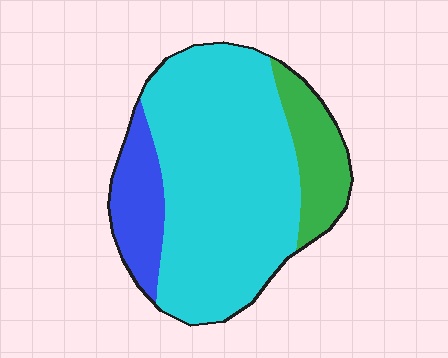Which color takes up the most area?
Cyan, at roughly 70%.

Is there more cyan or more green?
Cyan.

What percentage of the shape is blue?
Blue covers about 15% of the shape.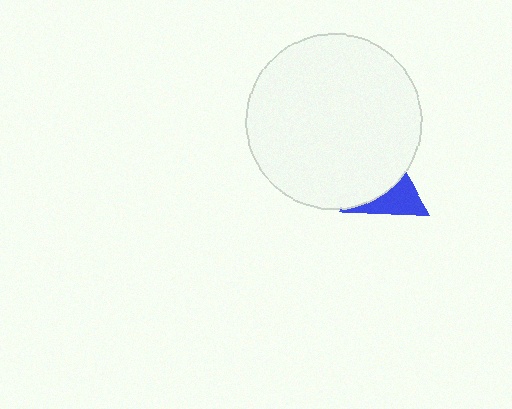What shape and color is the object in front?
The object in front is a white circle.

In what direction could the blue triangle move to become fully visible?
The blue triangle could move toward the lower-right. That would shift it out from behind the white circle entirely.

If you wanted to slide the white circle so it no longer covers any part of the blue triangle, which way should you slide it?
Slide it toward the upper-left — that is the most direct way to separate the two shapes.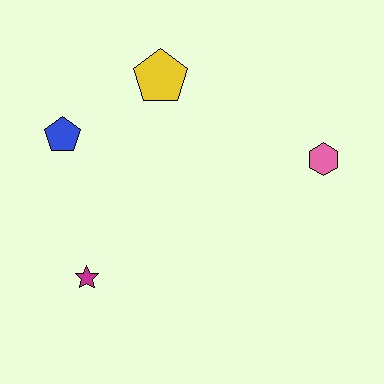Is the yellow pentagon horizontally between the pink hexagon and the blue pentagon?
Yes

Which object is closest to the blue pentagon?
The yellow pentagon is closest to the blue pentagon.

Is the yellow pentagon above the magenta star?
Yes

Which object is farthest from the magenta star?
The pink hexagon is farthest from the magenta star.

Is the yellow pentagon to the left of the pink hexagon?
Yes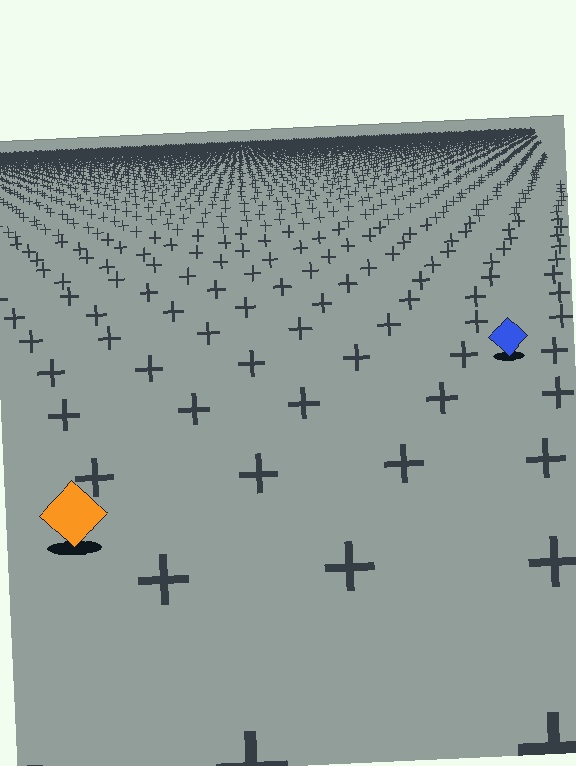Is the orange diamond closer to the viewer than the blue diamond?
Yes. The orange diamond is closer — you can tell from the texture gradient: the ground texture is coarser near it.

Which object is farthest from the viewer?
The blue diamond is farthest from the viewer. It appears smaller and the ground texture around it is denser.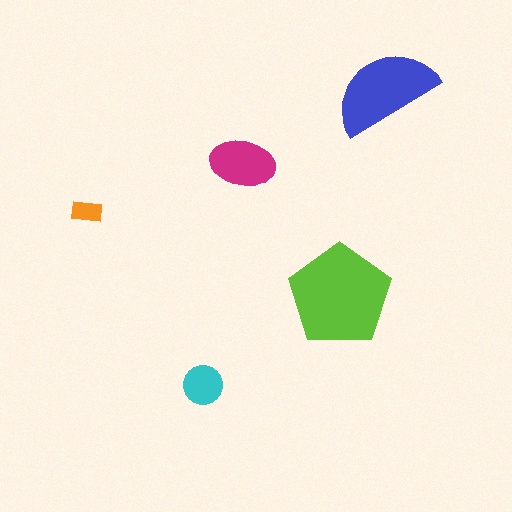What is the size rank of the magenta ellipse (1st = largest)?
3rd.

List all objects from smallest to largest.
The orange rectangle, the cyan circle, the magenta ellipse, the blue semicircle, the lime pentagon.